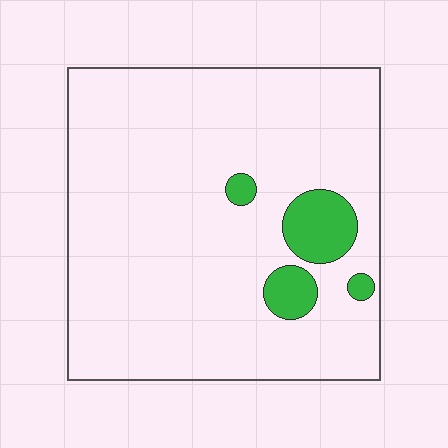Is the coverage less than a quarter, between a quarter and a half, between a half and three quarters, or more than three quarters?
Less than a quarter.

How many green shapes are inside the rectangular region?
4.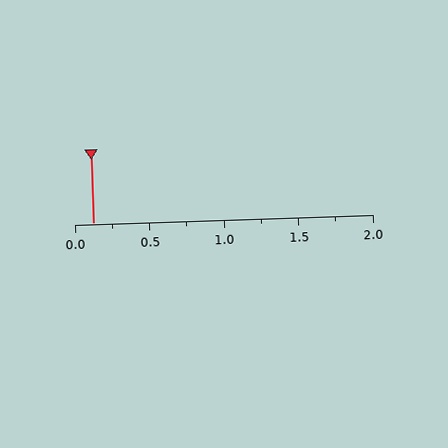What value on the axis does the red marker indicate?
The marker indicates approximately 0.12.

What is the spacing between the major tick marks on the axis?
The major ticks are spaced 0.5 apart.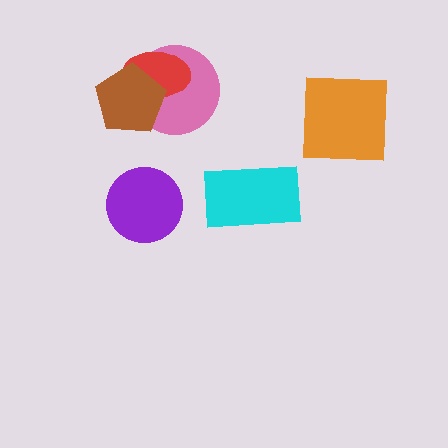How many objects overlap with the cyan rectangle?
0 objects overlap with the cyan rectangle.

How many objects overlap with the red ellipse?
2 objects overlap with the red ellipse.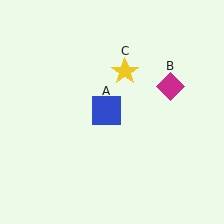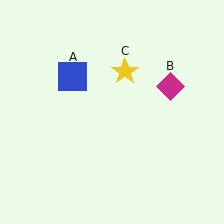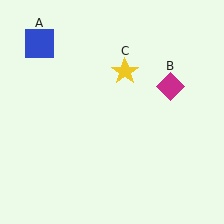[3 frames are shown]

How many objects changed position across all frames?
1 object changed position: blue square (object A).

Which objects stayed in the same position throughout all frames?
Magenta diamond (object B) and yellow star (object C) remained stationary.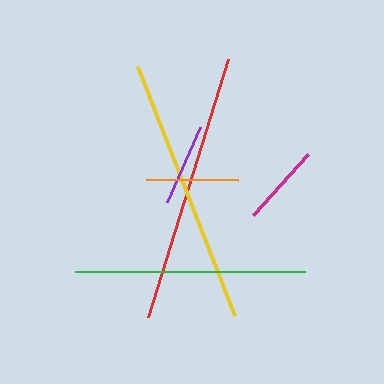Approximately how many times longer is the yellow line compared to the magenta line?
The yellow line is approximately 3.3 times the length of the magenta line.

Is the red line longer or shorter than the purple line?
The red line is longer than the purple line.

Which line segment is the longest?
The red line is the longest at approximately 270 pixels.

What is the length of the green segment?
The green segment is approximately 230 pixels long.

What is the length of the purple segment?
The purple segment is approximately 81 pixels long.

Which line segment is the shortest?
The purple line is the shortest at approximately 81 pixels.